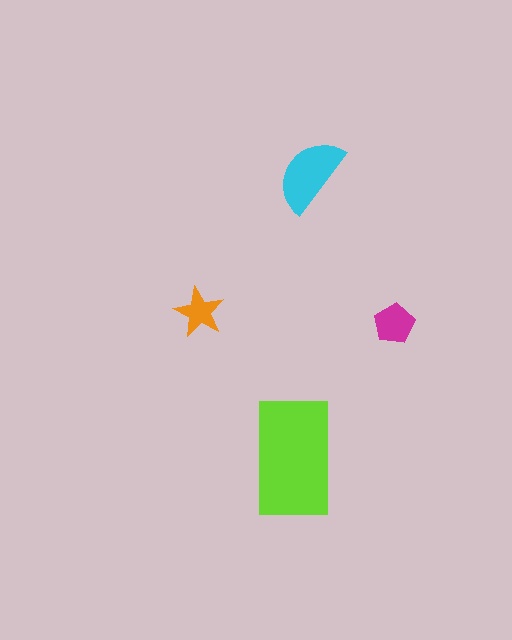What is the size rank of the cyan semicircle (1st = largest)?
2nd.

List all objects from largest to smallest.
The lime rectangle, the cyan semicircle, the magenta pentagon, the orange star.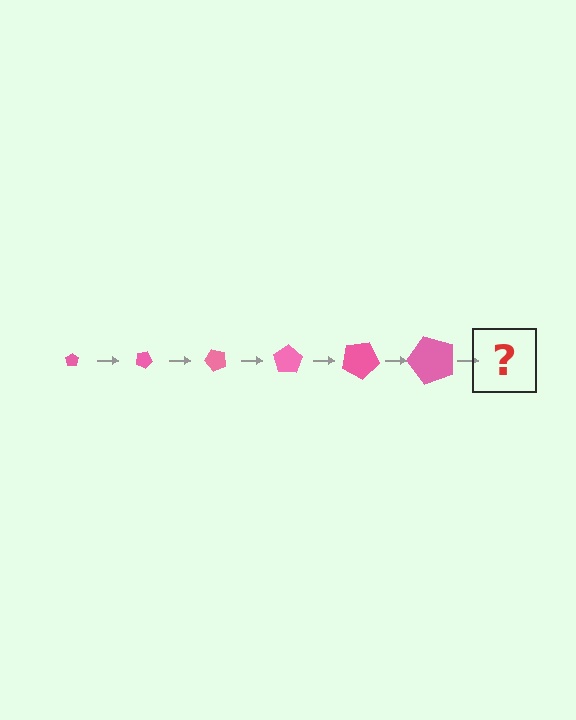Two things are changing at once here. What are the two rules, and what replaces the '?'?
The two rules are that the pentagon grows larger each step and it rotates 25 degrees each step. The '?' should be a pentagon, larger than the previous one and rotated 150 degrees from the start.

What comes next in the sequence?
The next element should be a pentagon, larger than the previous one and rotated 150 degrees from the start.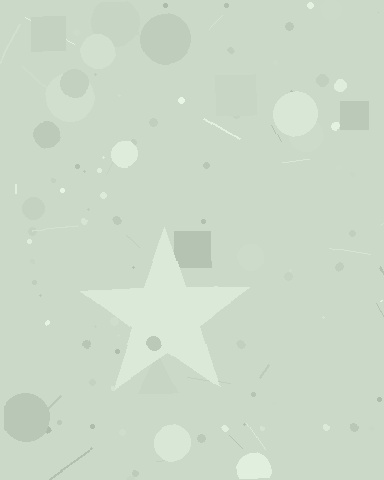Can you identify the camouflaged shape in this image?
The camouflaged shape is a star.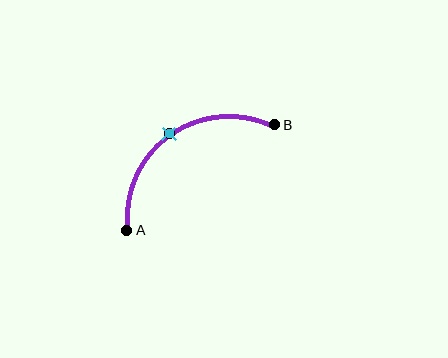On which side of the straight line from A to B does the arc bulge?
The arc bulges above and to the left of the straight line connecting A and B.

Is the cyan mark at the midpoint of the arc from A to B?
Yes. The cyan mark lies on the arc at equal arc-length from both A and B — it is the arc midpoint.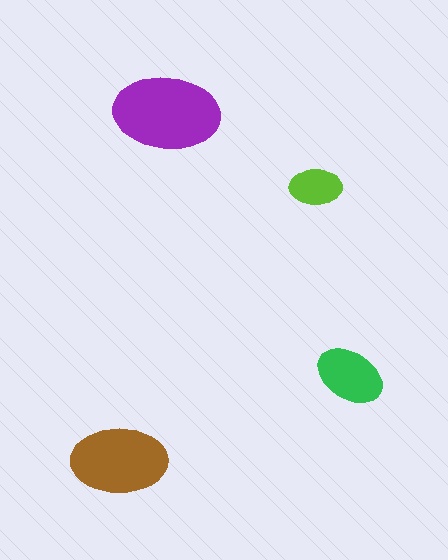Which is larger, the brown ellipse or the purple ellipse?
The purple one.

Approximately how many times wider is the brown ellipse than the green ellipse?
About 1.5 times wider.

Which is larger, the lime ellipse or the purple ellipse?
The purple one.